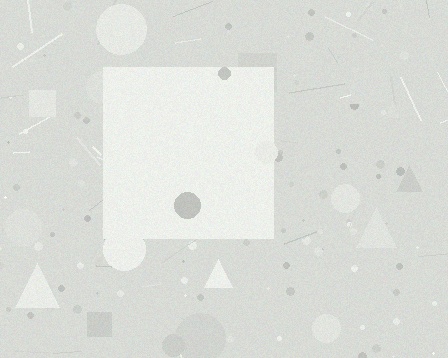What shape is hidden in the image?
A square is hidden in the image.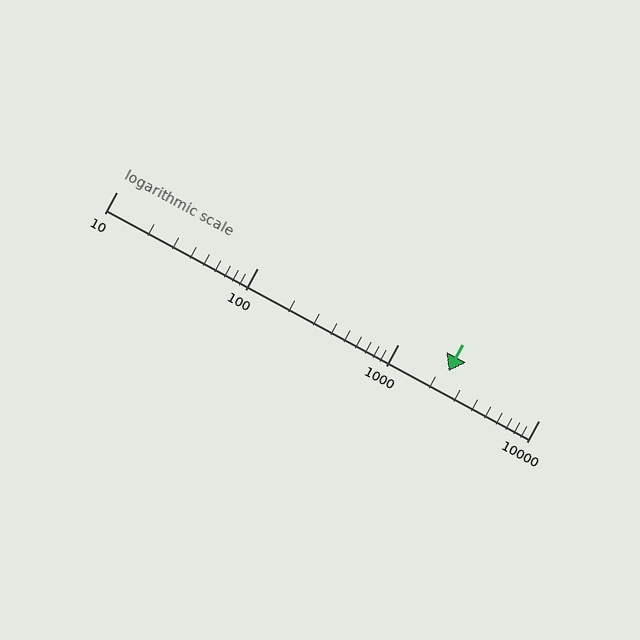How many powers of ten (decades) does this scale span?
The scale spans 3 decades, from 10 to 10000.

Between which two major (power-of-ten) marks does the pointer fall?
The pointer is between 1000 and 10000.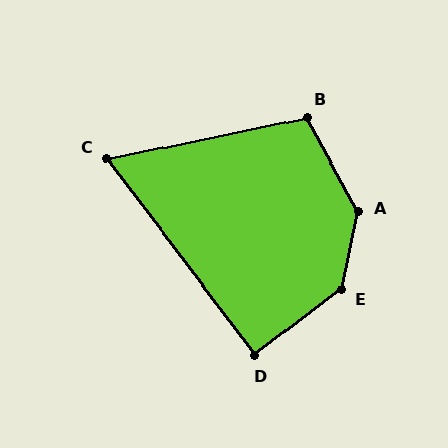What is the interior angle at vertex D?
Approximately 90 degrees (approximately right).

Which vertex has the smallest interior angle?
C, at approximately 65 degrees.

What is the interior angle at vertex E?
Approximately 139 degrees (obtuse).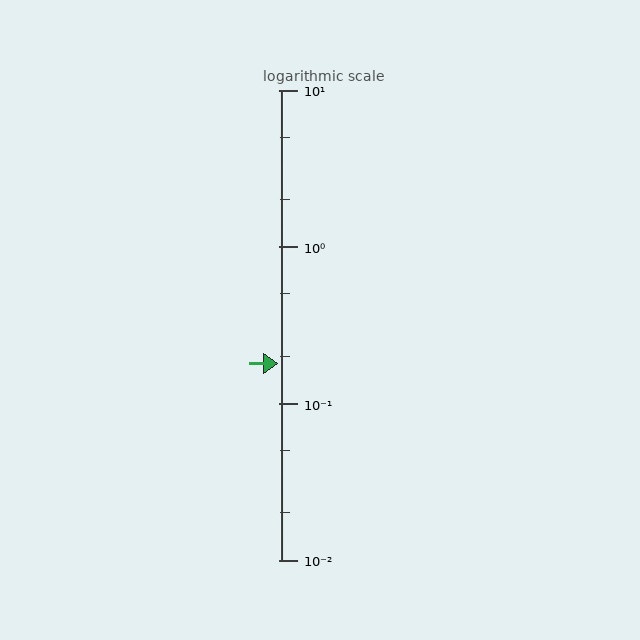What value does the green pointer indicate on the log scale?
The pointer indicates approximately 0.18.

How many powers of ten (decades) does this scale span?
The scale spans 3 decades, from 0.01 to 10.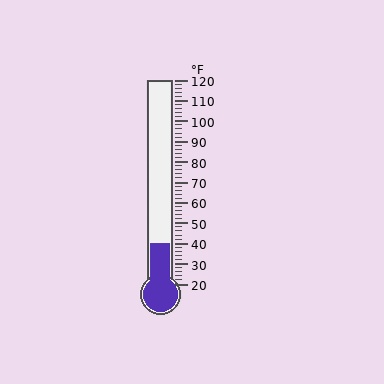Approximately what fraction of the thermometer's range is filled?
The thermometer is filled to approximately 20% of its range.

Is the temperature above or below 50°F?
The temperature is below 50°F.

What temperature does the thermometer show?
The thermometer shows approximately 40°F.